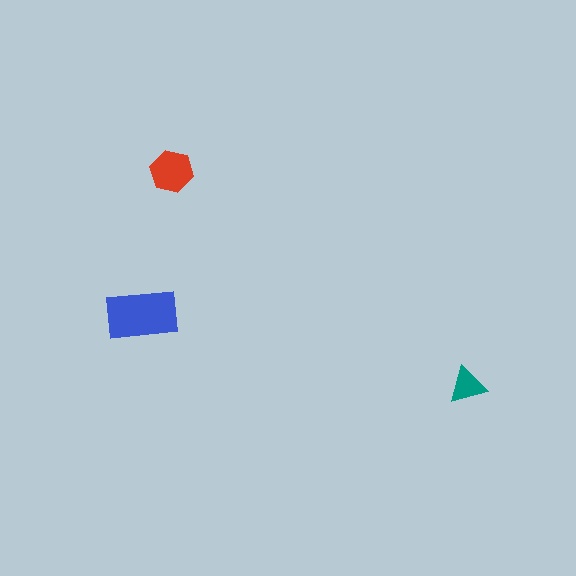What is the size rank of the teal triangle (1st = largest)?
3rd.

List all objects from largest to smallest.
The blue rectangle, the red hexagon, the teal triangle.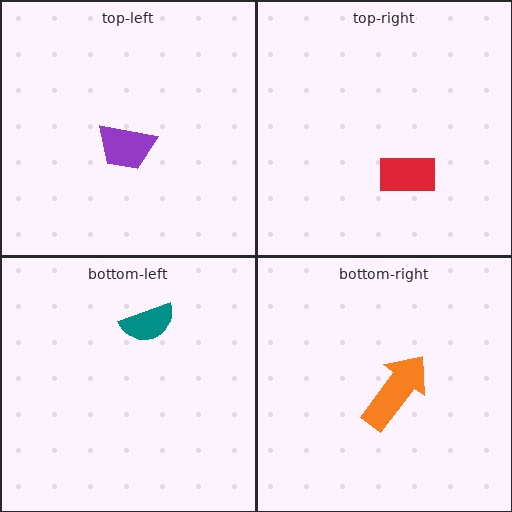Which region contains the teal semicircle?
The bottom-left region.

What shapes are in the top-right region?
The red rectangle.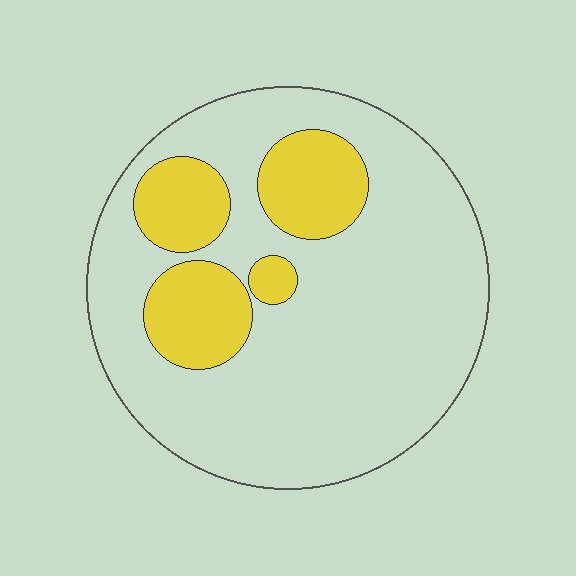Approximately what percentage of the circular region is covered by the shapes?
Approximately 20%.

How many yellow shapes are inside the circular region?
4.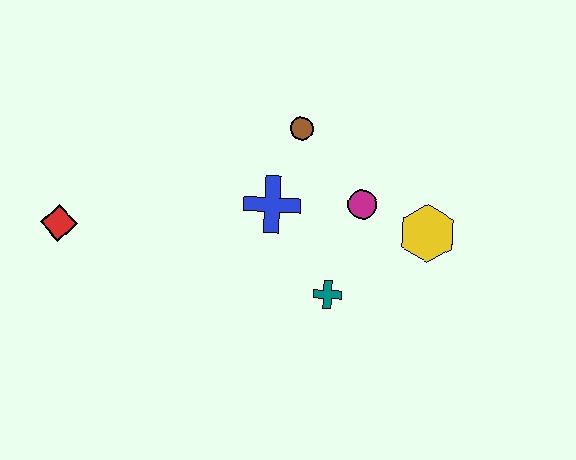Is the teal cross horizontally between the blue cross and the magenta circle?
Yes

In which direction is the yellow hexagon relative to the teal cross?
The yellow hexagon is to the right of the teal cross.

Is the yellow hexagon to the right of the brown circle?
Yes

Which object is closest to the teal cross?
The magenta circle is closest to the teal cross.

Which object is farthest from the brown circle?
The red diamond is farthest from the brown circle.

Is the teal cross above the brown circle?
No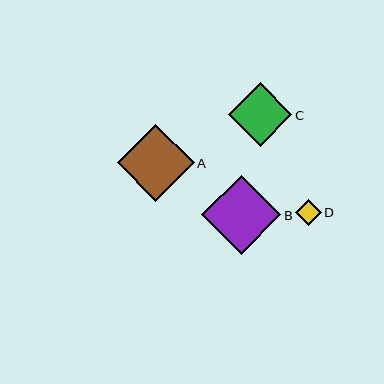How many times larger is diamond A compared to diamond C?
Diamond A is approximately 1.2 times the size of diamond C.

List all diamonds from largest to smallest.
From largest to smallest: B, A, C, D.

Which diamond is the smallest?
Diamond D is the smallest with a size of approximately 25 pixels.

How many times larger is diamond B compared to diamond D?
Diamond B is approximately 3.1 times the size of diamond D.